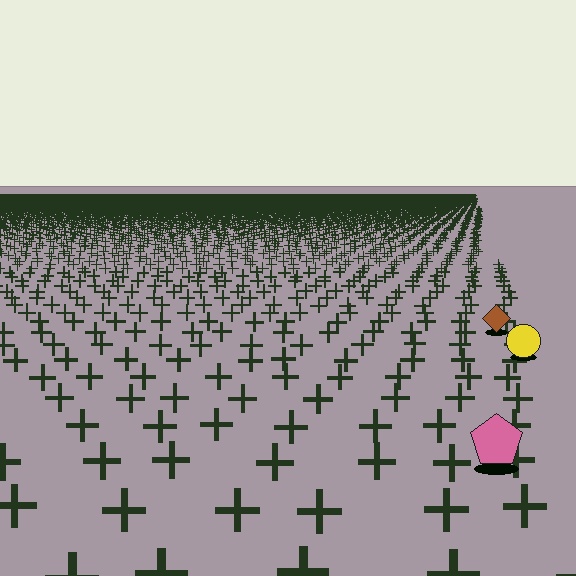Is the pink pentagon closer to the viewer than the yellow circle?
Yes. The pink pentagon is closer — you can tell from the texture gradient: the ground texture is coarser near it.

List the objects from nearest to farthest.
From nearest to farthest: the pink pentagon, the yellow circle, the brown diamond.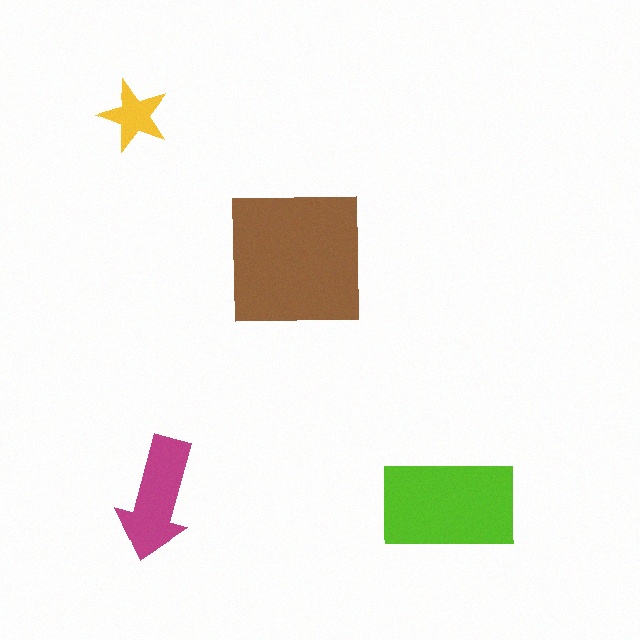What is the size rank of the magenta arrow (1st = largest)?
3rd.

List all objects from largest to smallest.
The brown square, the lime rectangle, the magenta arrow, the yellow star.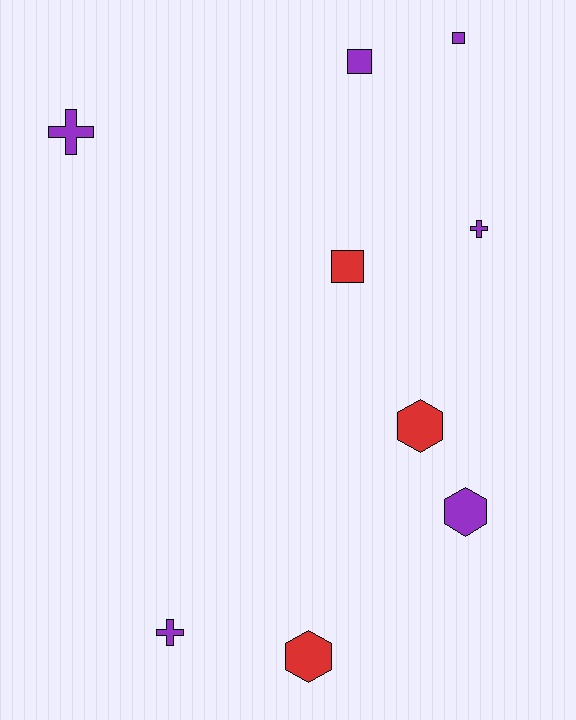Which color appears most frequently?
Purple, with 6 objects.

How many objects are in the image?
There are 9 objects.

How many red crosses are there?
There are no red crosses.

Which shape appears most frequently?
Cross, with 3 objects.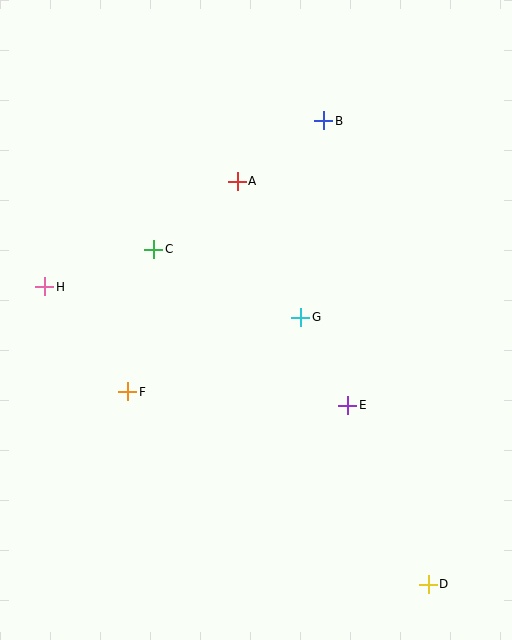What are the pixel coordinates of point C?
Point C is at (154, 249).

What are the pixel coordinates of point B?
Point B is at (324, 121).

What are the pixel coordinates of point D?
Point D is at (428, 584).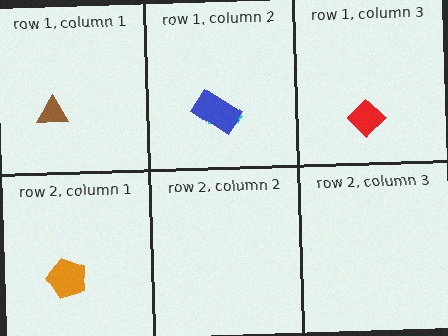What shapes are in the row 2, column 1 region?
The orange pentagon.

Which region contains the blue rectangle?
The row 1, column 2 region.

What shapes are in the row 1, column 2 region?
The cyan arrow, the blue rectangle.